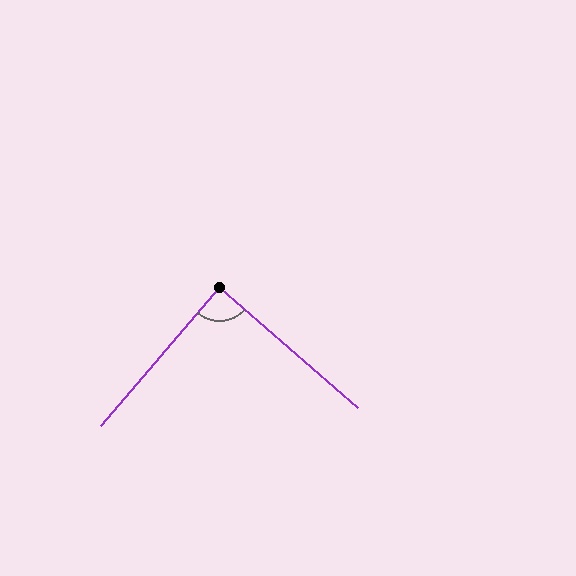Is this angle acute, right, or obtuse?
It is approximately a right angle.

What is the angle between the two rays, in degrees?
Approximately 89 degrees.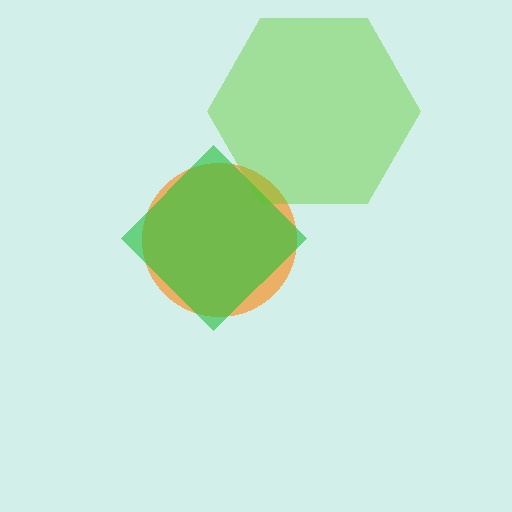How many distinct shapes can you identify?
There are 3 distinct shapes: an orange circle, a green diamond, a lime hexagon.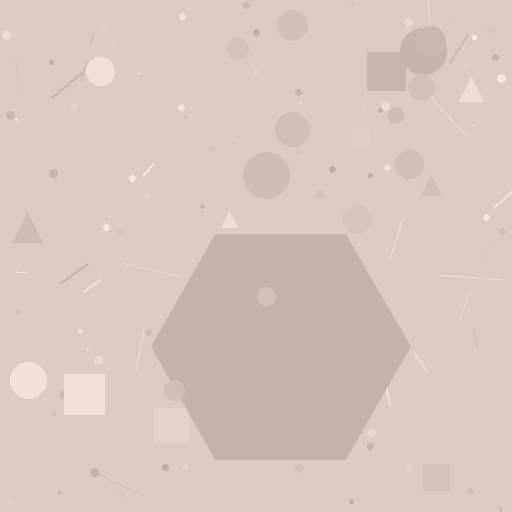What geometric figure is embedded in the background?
A hexagon is embedded in the background.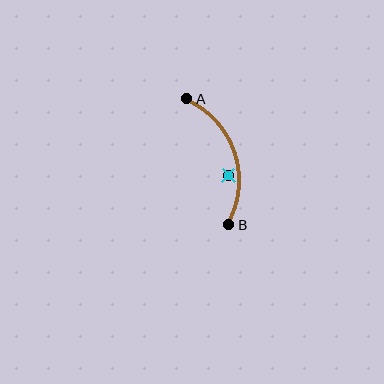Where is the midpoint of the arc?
The arc midpoint is the point on the curve farthest from the straight line joining A and B. It sits to the right of that line.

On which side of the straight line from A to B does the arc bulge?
The arc bulges to the right of the straight line connecting A and B.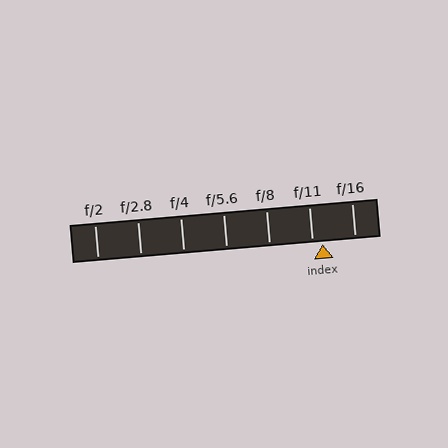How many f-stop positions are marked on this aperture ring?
There are 7 f-stop positions marked.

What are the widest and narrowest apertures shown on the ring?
The widest aperture shown is f/2 and the narrowest is f/16.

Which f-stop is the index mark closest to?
The index mark is closest to f/11.